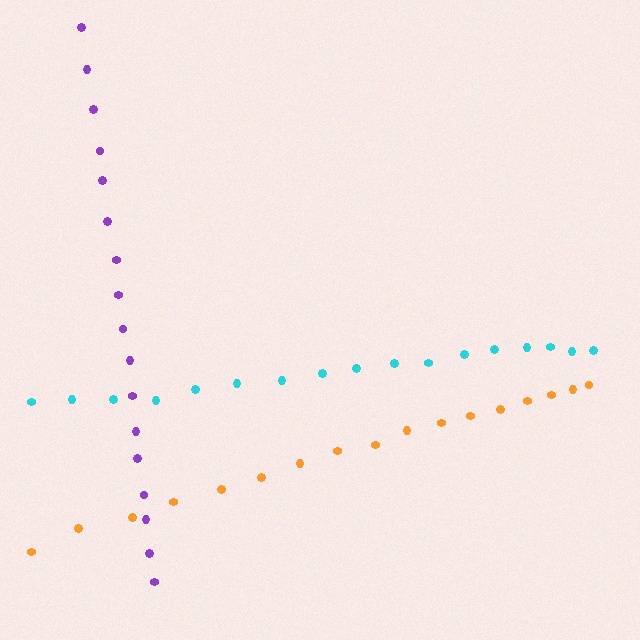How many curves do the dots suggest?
There are 3 distinct paths.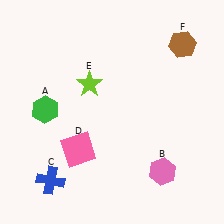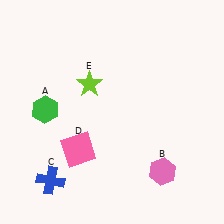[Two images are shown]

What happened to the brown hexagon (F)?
The brown hexagon (F) was removed in Image 2. It was in the top-right area of Image 1.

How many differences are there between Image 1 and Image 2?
There is 1 difference between the two images.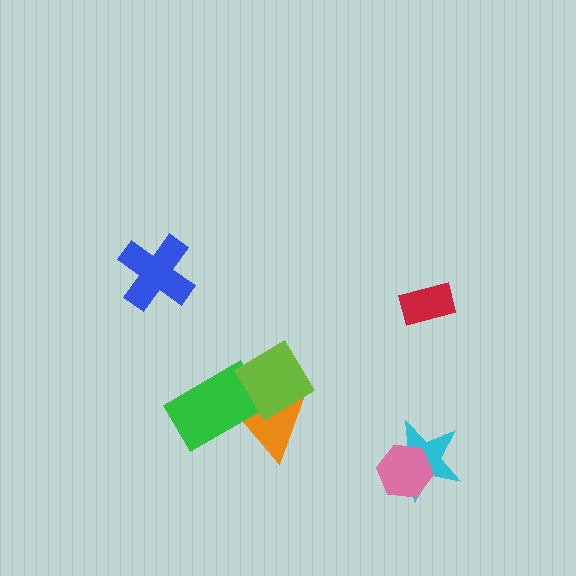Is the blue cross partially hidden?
No, no other shape covers it.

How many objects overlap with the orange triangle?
2 objects overlap with the orange triangle.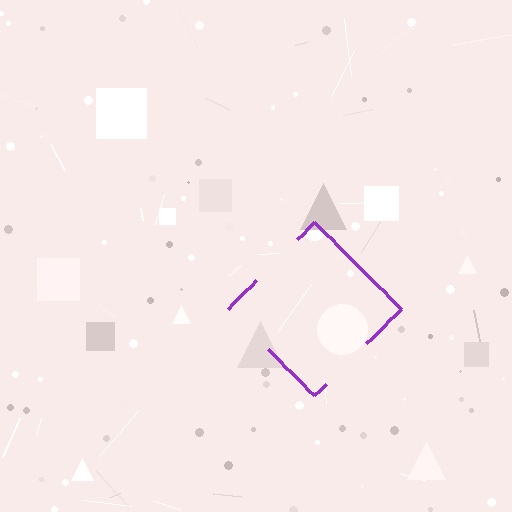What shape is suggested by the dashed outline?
The dashed outline suggests a diamond.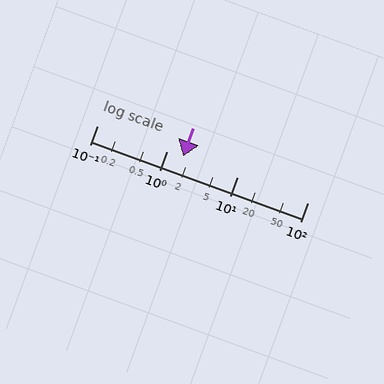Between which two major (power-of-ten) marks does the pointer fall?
The pointer is between 1 and 10.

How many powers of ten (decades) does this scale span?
The scale spans 3 decades, from 0.1 to 100.